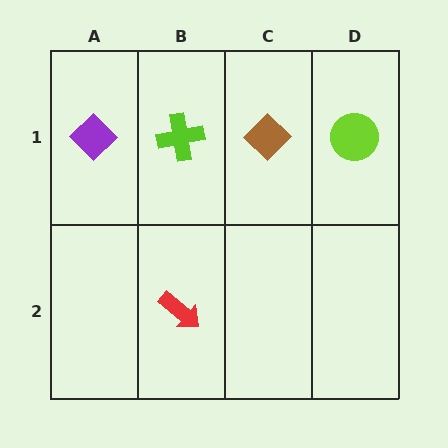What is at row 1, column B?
A lime cross.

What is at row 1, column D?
A lime circle.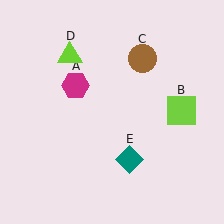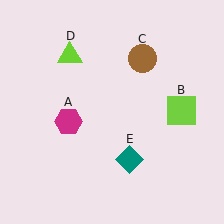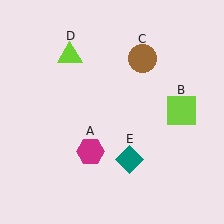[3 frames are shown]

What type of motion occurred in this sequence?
The magenta hexagon (object A) rotated counterclockwise around the center of the scene.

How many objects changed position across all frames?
1 object changed position: magenta hexagon (object A).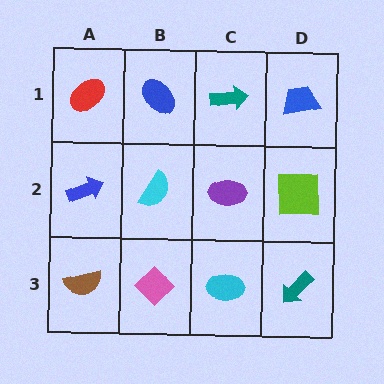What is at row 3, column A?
A brown semicircle.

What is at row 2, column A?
A blue arrow.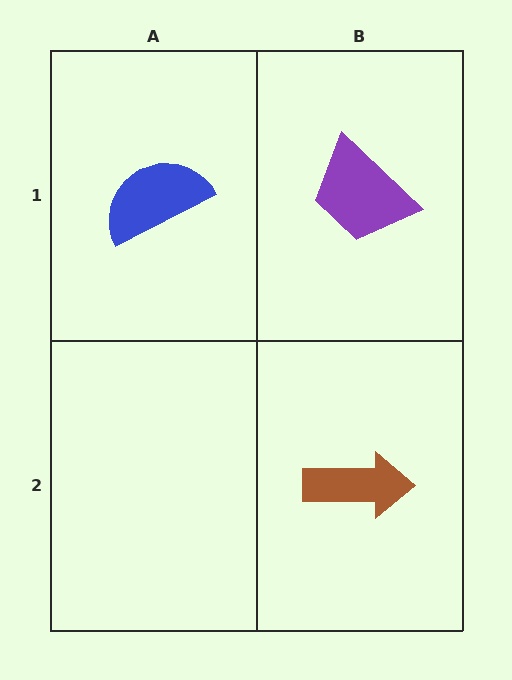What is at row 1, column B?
A purple trapezoid.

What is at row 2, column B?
A brown arrow.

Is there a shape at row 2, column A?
No, that cell is empty.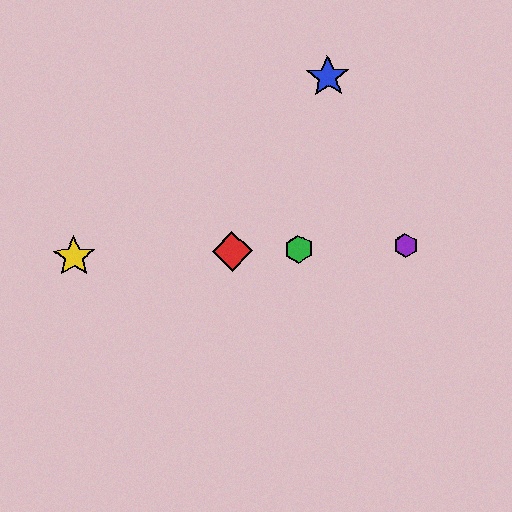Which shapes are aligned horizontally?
The red diamond, the green hexagon, the yellow star, the purple hexagon are aligned horizontally.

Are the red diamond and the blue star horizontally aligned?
No, the red diamond is at y≈251 and the blue star is at y≈77.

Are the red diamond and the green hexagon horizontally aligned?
Yes, both are at y≈251.